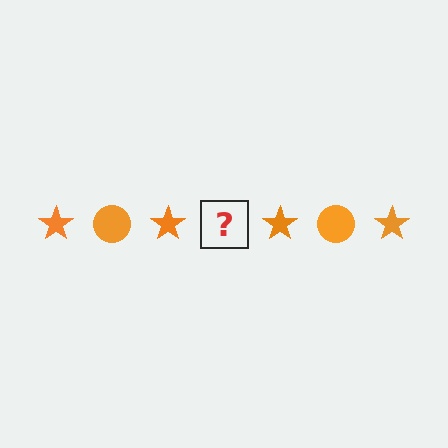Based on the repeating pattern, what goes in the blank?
The blank should be an orange circle.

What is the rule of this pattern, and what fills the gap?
The rule is that the pattern cycles through star, circle shapes in orange. The gap should be filled with an orange circle.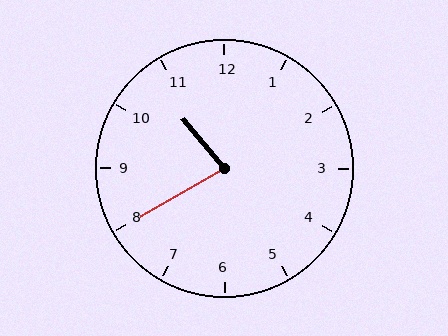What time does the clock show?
10:40.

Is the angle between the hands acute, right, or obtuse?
It is acute.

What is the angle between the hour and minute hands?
Approximately 80 degrees.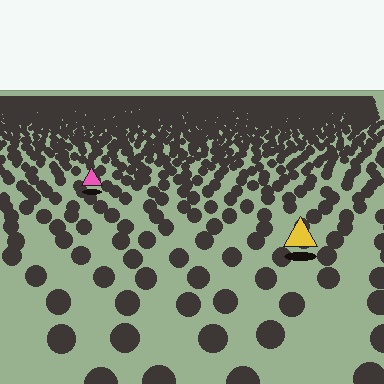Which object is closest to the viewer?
The yellow triangle is closest. The texture marks near it are larger and more spread out.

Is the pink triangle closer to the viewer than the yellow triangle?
No. The yellow triangle is closer — you can tell from the texture gradient: the ground texture is coarser near it.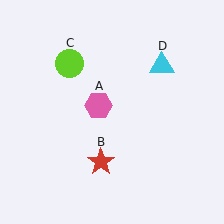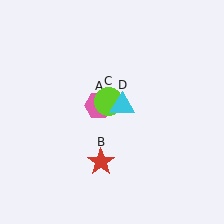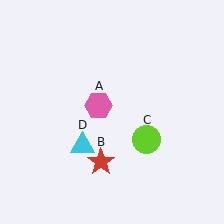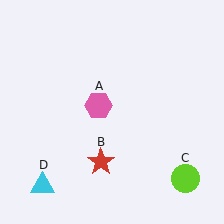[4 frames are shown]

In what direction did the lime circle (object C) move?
The lime circle (object C) moved down and to the right.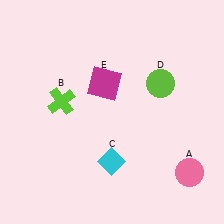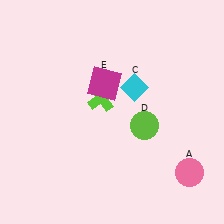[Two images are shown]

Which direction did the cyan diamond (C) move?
The cyan diamond (C) moved up.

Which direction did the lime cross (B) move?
The lime cross (B) moved right.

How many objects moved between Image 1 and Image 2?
3 objects moved between the two images.